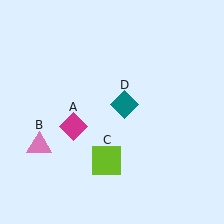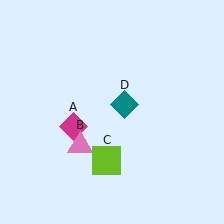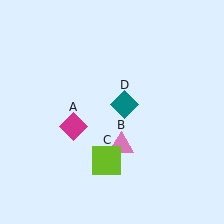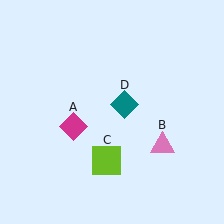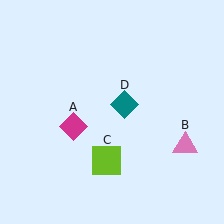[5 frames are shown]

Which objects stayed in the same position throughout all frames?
Magenta diamond (object A) and lime square (object C) and teal diamond (object D) remained stationary.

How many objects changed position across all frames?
1 object changed position: pink triangle (object B).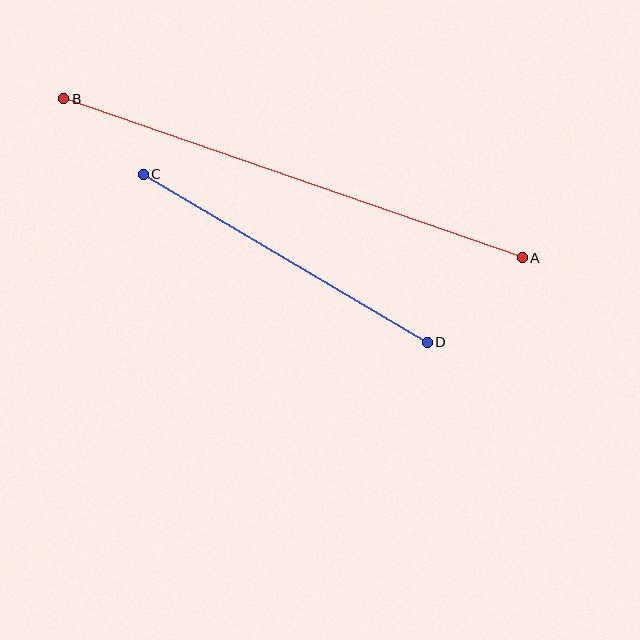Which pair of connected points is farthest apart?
Points A and B are farthest apart.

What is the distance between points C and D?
The distance is approximately 330 pixels.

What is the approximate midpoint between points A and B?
The midpoint is at approximately (293, 178) pixels.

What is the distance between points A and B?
The distance is approximately 486 pixels.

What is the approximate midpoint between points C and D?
The midpoint is at approximately (285, 258) pixels.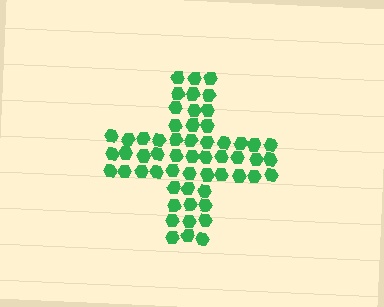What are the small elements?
The small elements are hexagons.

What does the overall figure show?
The overall figure shows a cross.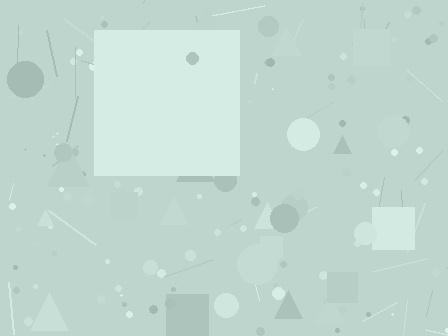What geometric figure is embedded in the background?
A square is embedded in the background.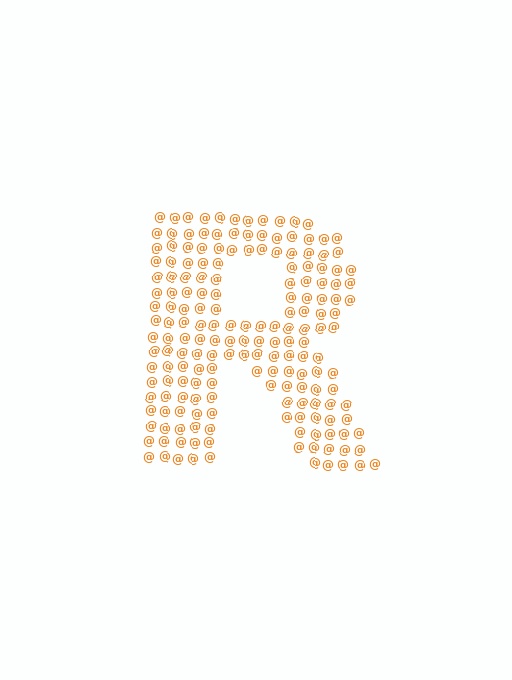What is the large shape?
The large shape is the letter R.